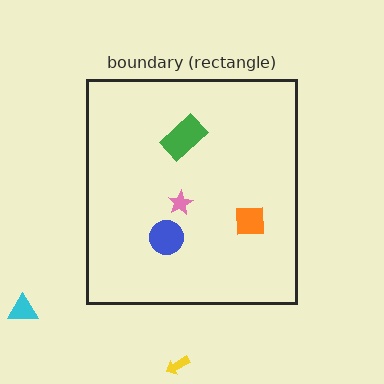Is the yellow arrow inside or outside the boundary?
Outside.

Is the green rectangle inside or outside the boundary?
Inside.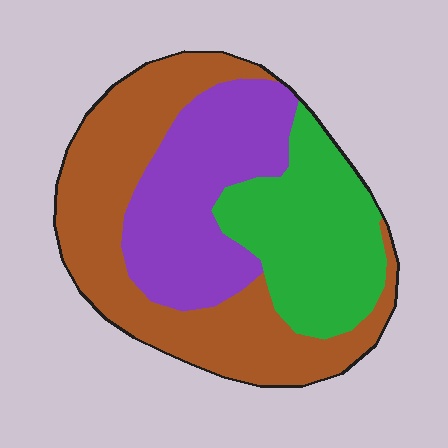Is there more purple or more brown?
Brown.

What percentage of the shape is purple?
Purple takes up about one third (1/3) of the shape.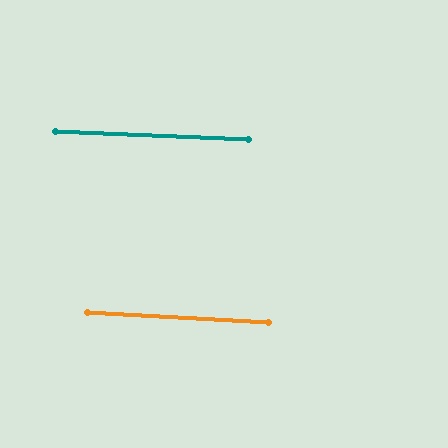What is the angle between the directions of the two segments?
Approximately 1 degree.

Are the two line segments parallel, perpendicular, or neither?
Parallel — their directions differ by only 0.6°.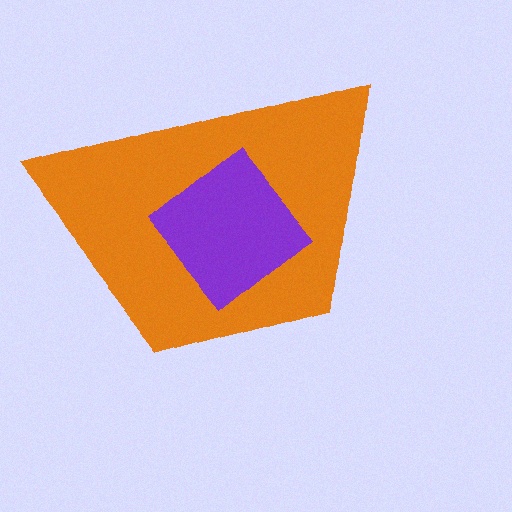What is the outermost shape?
The orange trapezoid.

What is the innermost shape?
The purple diamond.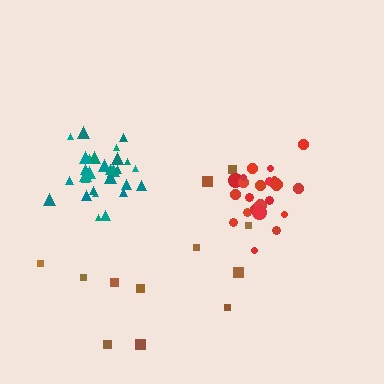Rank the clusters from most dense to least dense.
teal, red, brown.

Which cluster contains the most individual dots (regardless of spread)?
Teal (30).